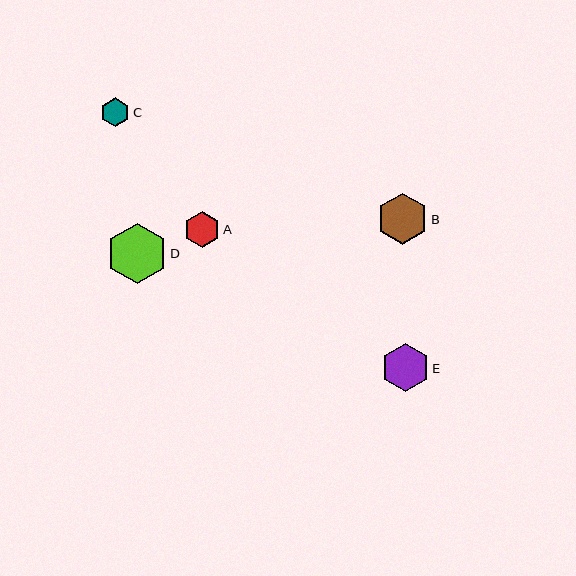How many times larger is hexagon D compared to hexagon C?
Hexagon D is approximately 2.1 times the size of hexagon C.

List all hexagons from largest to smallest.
From largest to smallest: D, B, E, A, C.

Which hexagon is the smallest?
Hexagon C is the smallest with a size of approximately 29 pixels.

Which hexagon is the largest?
Hexagon D is the largest with a size of approximately 61 pixels.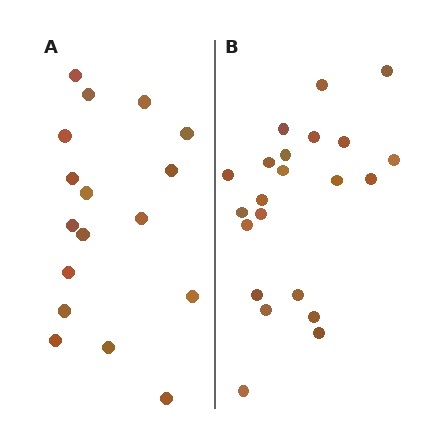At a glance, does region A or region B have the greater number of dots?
Region B (the right region) has more dots.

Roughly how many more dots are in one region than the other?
Region B has about 5 more dots than region A.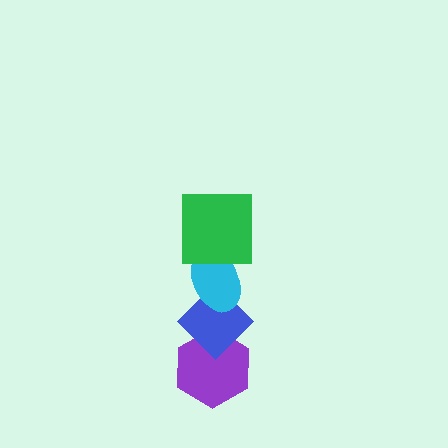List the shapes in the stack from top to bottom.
From top to bottom: the green square, the cyan ellipse, the blue diamond, the purple hexagon.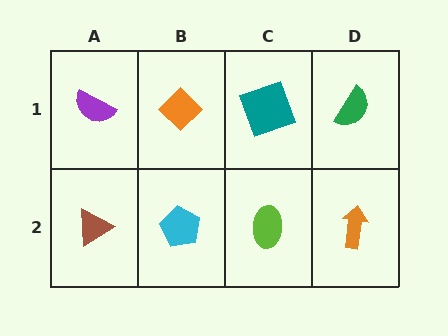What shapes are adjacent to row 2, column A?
A purple semicircle (row 1, column A), a cyan pentagon (row 2, column B).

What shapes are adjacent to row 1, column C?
A lime ellipse (row 2, column C), an orange diamond (row 1, column B), a green semicircle (row 1, column D).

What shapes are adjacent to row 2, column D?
A green semicircle (row 1, column D), a lime ellipse (row 2, column C).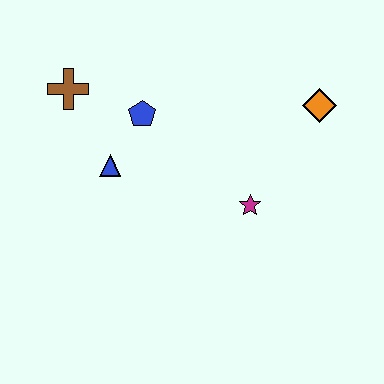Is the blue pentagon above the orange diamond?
No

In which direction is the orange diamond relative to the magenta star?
The orange diamond is above the magenta star.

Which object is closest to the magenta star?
The orange diamond is closest to the magenta star.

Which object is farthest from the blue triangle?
The orange diamond is farthest from the blue triangle.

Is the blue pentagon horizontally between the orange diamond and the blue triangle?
Yes